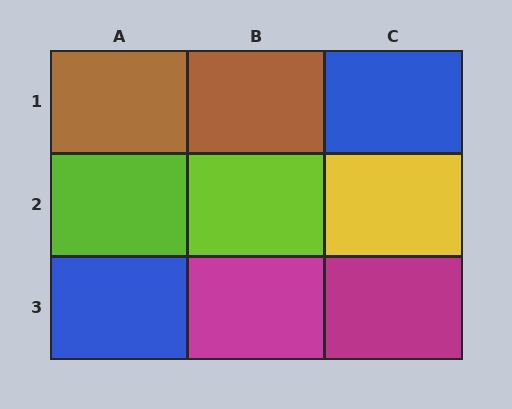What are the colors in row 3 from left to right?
Blue, magenta, magenta.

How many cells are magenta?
2 cells are magenta.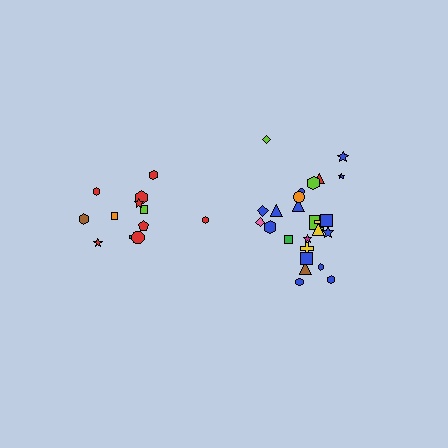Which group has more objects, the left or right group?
The right group.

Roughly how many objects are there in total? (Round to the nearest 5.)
Roughly 35 objects in total.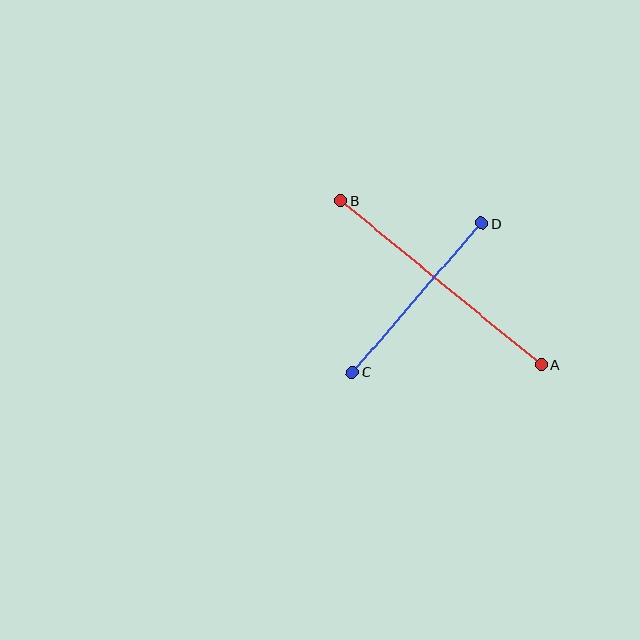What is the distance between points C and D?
The distance is approximately 198 pixels.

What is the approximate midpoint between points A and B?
The midpoint is at approximately (441, 283) pixels.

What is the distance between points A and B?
The distance is approximately 259 pixels.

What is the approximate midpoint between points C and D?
The midpoint is at approximately (417, 298) pixels.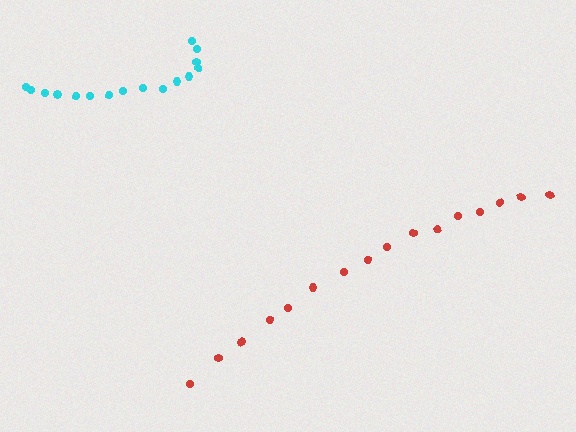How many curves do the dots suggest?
There are 2 distinct paths.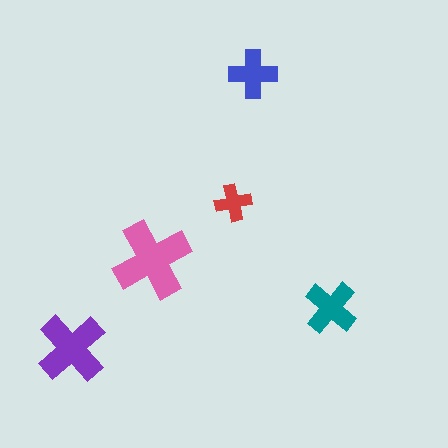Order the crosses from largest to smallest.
the pink one, the purple one, the teal one, the blue one, the red one.